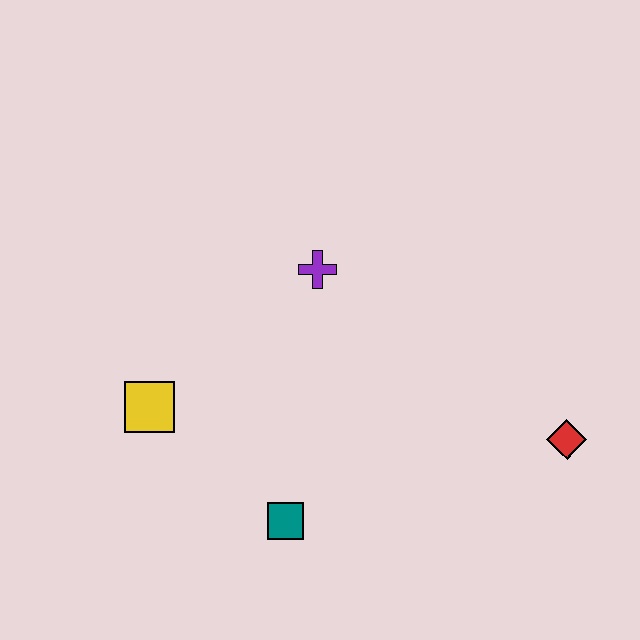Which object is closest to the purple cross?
The yellow square is closest to the purple cross.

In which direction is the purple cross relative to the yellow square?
The purple cross is to the right of the yellow square.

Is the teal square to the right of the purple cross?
No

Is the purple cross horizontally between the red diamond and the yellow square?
Yes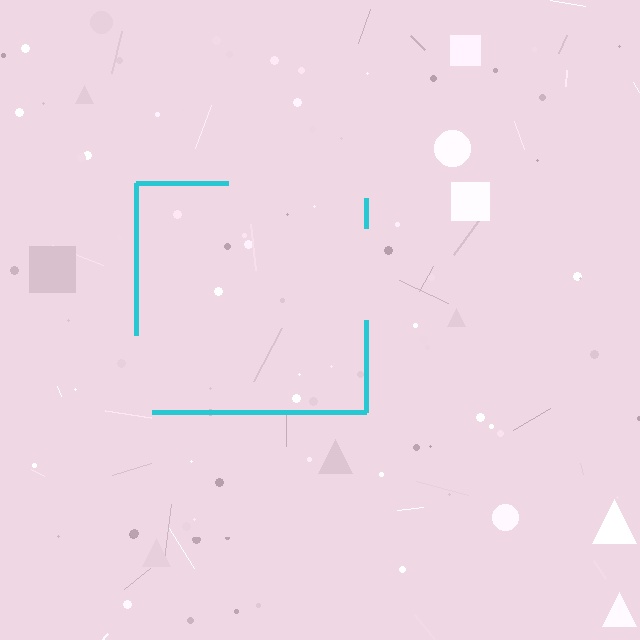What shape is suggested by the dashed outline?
The dashed outline suggests a square.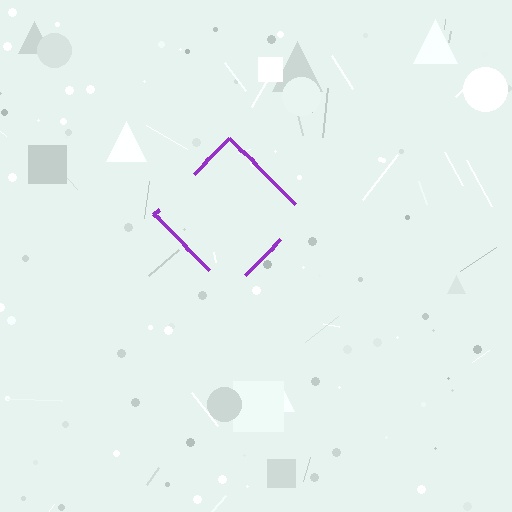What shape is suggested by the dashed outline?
The dashed outline suggests a diamond.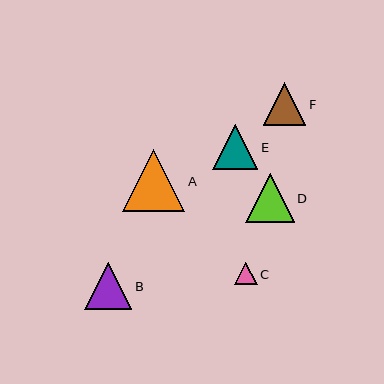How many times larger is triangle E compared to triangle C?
Triangle E is approximately 2.0 times the size of triangle C.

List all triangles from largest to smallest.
From largest to smallest: A, D, B, E, F, C.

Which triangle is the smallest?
Triangle C is the smallest with a size of approximately 23 pixels.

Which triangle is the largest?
Triangle A is the largest with a size of approximately 62 pixels.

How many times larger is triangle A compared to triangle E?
Triangle A is approximately 1.4 times the size of triangle E.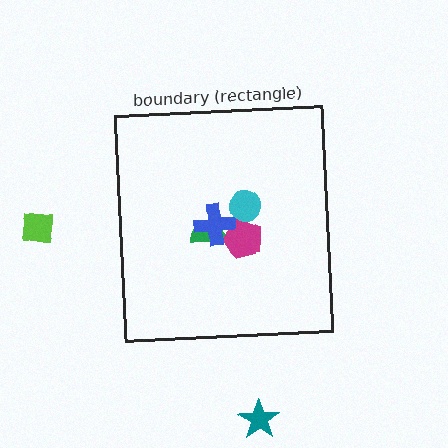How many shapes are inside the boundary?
4 inside, 2 outside.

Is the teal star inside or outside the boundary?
Outside.